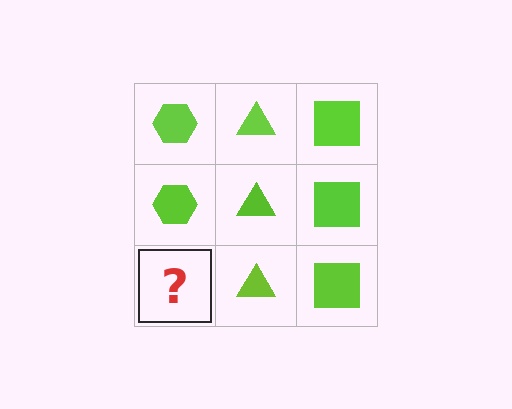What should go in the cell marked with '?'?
The missing cell should contain a lime hexagon.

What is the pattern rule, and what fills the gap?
The rule is that each column has a consistent shape. The gap should be filled with a lime hexagon.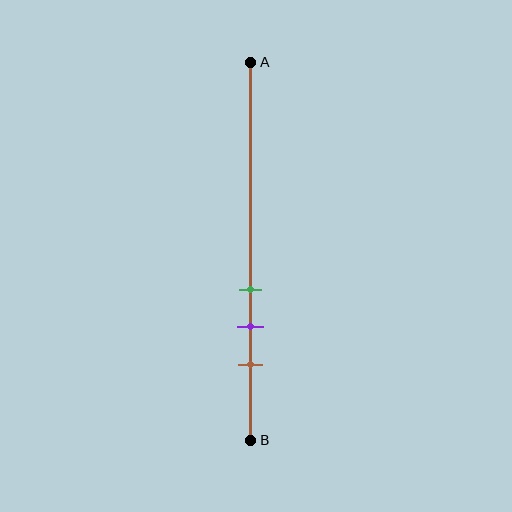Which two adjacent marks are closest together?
The green and purple marks are the closest adjacent pair.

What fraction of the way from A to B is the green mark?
The green mark is approximately 60% (0.6) of the way from A to B.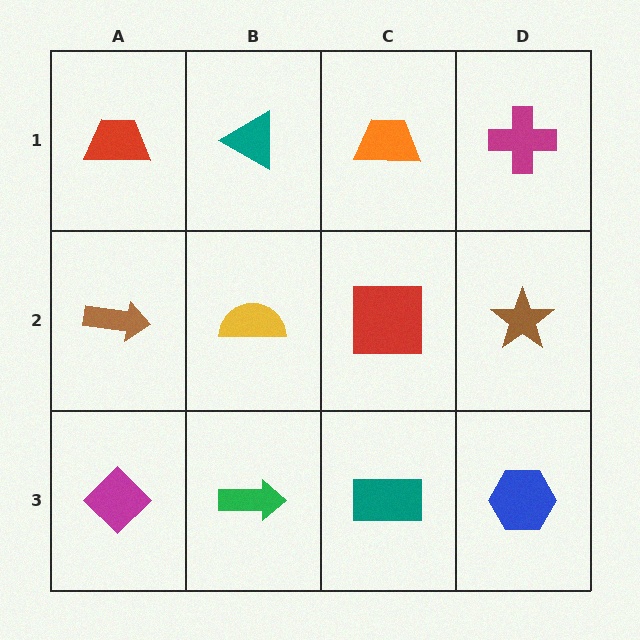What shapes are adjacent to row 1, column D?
A brown star (row 2, column D), an orange trapezoid (row 1, column C).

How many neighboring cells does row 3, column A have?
2.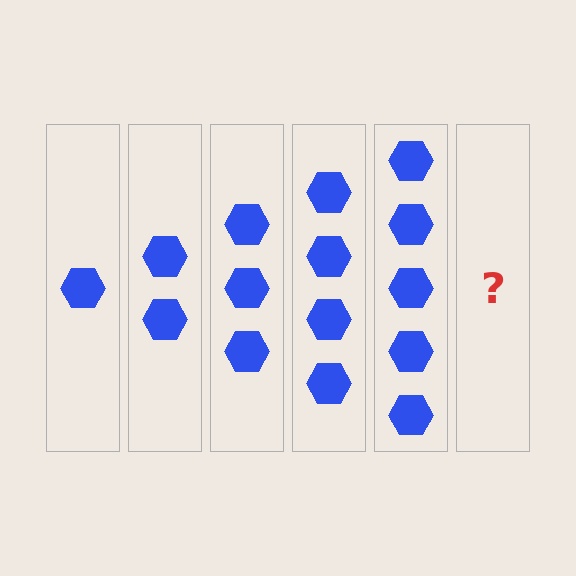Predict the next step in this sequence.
The next step is 6 hexagons.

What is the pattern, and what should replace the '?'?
The pattern is that each step adds one more hexagon. The '?' should be 6 hexagons.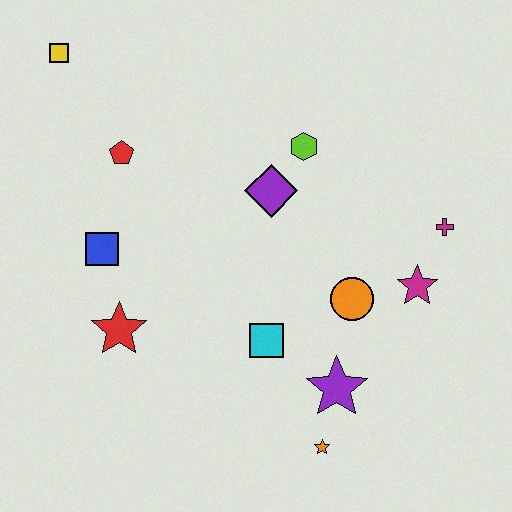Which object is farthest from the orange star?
The yellow square is farthest from the orange star.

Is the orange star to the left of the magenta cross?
Yes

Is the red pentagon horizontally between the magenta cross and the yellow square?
Yes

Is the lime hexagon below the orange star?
No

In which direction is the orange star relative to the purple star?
The orange star is below the purple star.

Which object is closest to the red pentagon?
The blue square is closest to the red pentagon.